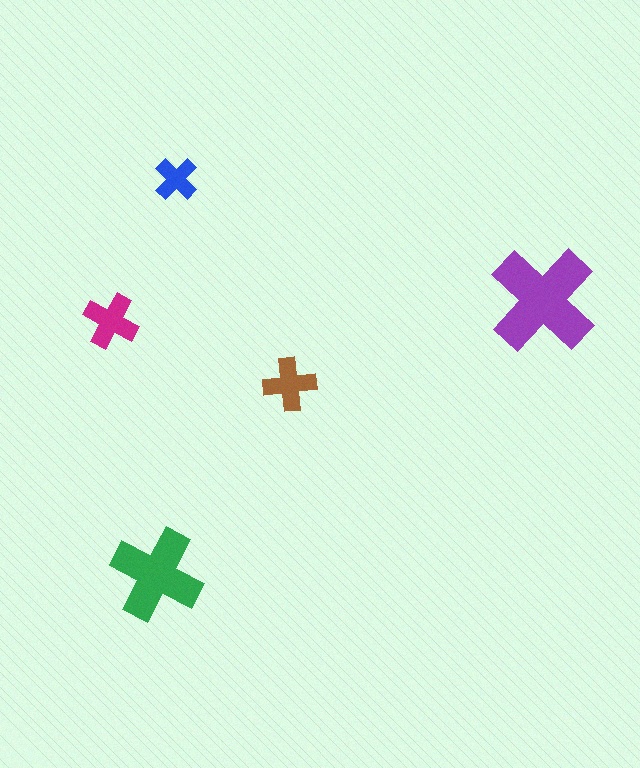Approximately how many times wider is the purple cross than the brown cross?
About 2 times wider.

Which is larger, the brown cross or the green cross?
The green one.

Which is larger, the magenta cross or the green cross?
The green one.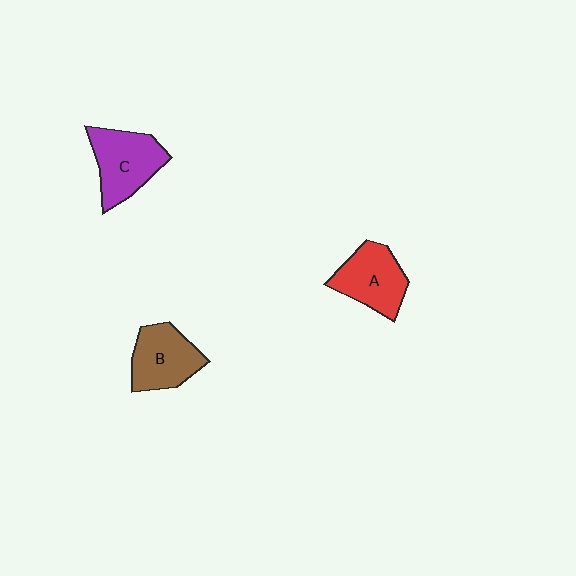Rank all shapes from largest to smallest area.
From largest to smallest: C (purple), A (red), B (brown).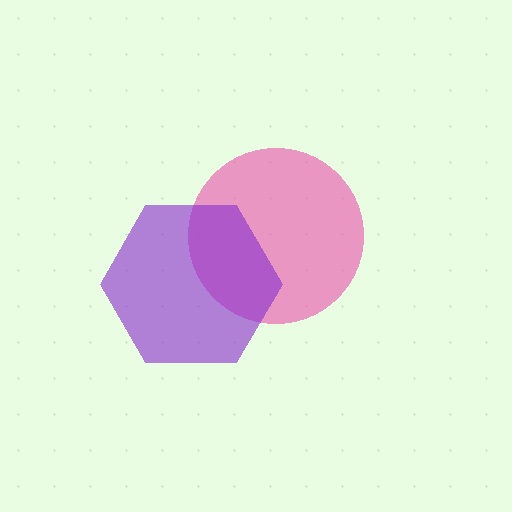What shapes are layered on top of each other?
The layered shapes are: a pink circle, a purple hexagon.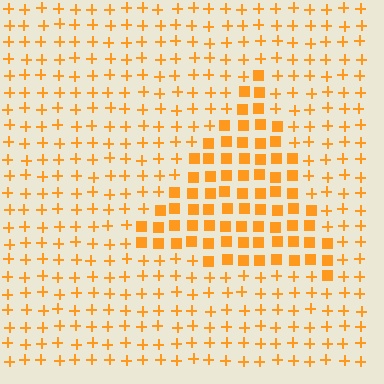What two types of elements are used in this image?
The image uses squares inside the triangle region and plus signs outside it.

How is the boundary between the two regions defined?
The boundary is defined by a change in element shape: squares inside vs. plus signs outside. All elements share the same color and spacing.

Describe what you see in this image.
The image is filled with small orange elements arranged in a uniform grid. A triangle-shaped region contains squares, while the surrounding area contains plus signs. The boundary is defined purely by the change in element shape.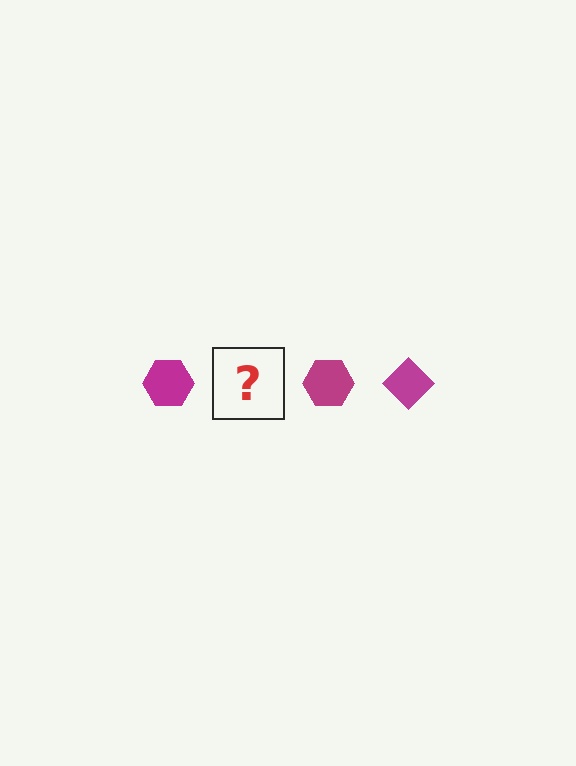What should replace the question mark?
The question mark should be replaced with a magenta diamond.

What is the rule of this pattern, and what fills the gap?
The rule is that the pattern cycles through hexagon, diamond shapes in magenta. The gap should be filled with a magenta diamond.